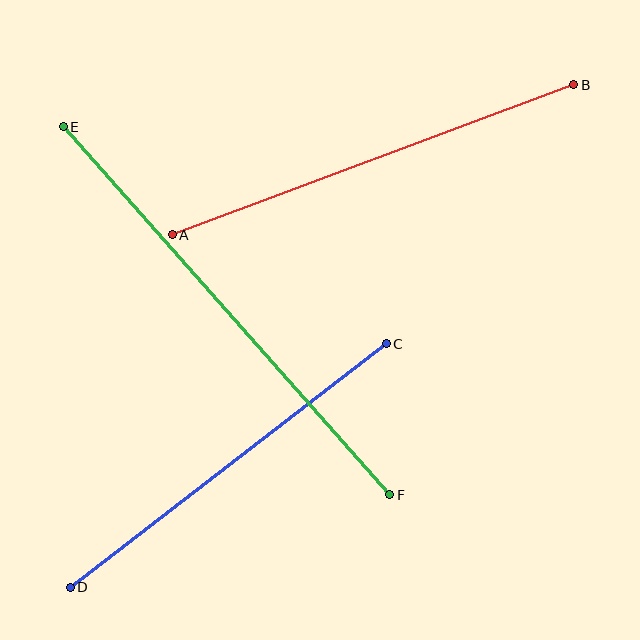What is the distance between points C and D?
The distance is approximately 399 pixels.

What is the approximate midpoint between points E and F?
The midpoint is at approximately (226, 311) pixels.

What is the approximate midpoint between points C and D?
The midpoint is at approximately (228, 466) pixels.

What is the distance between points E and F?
The distance is approximately 492 pixels.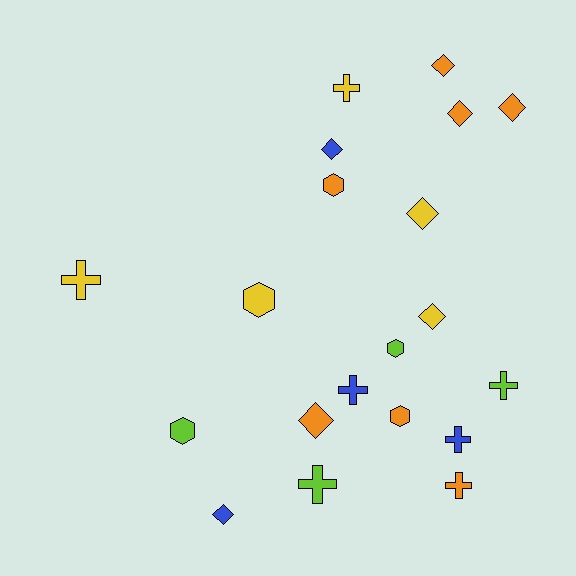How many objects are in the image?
There are 20 objects.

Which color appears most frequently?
Orange, with 7 objects.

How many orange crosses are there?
There is 1 orange cross.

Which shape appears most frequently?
Diamond, with 8 objects.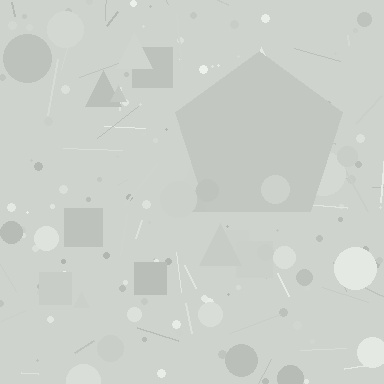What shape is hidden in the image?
A pentagon is hidden in the image.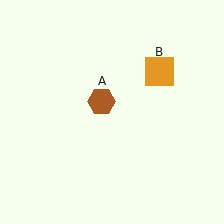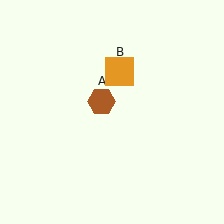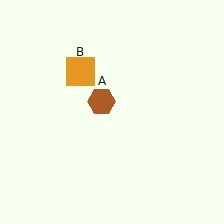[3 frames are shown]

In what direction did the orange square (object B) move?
The orange square (object B) moved left.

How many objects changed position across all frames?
1 object changed position: orange square (object B).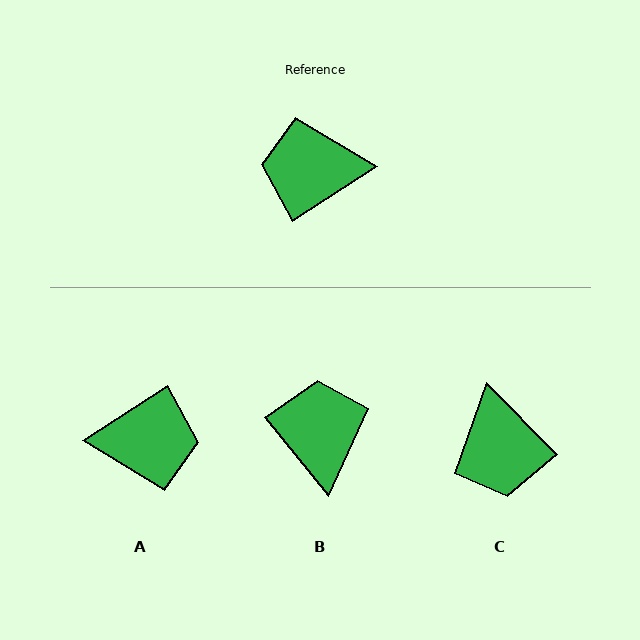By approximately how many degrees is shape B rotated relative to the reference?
Approximately 84 degrees clockwise.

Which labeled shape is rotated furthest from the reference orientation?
A, about 180 degrees away.